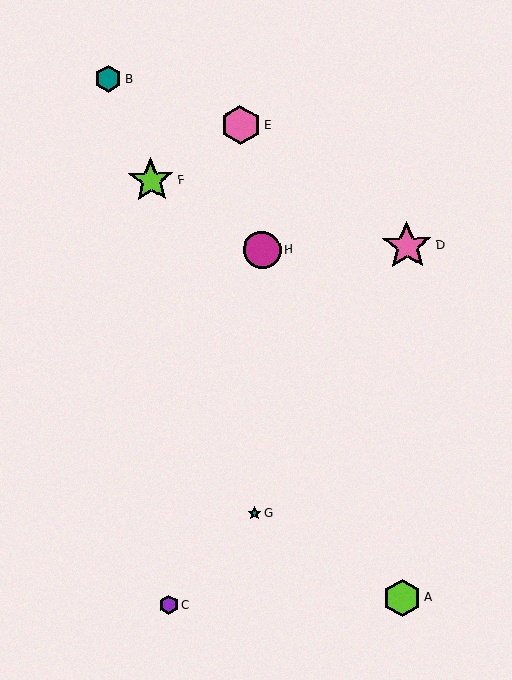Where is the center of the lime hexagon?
The center of the lime hexagon is at (402, 598).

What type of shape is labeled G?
Shape G is a teal star.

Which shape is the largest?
The pink star (labeled D) is the largest.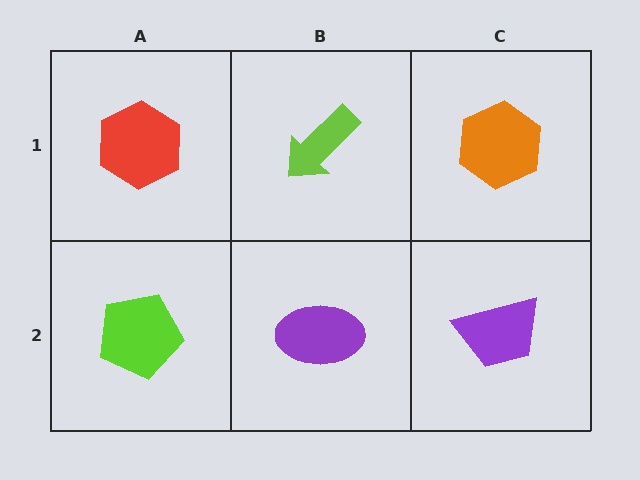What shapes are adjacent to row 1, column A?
A lime pentagon (row 2, column A), a lime arrow (row 1, column B).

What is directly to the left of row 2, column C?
A purple ellipse.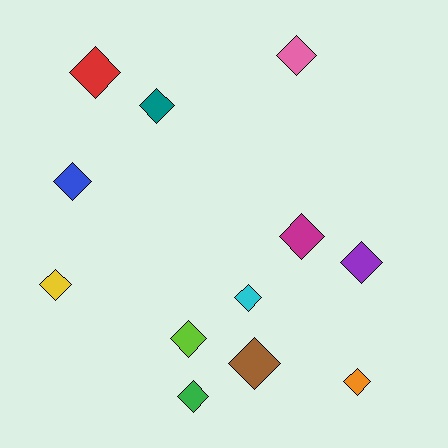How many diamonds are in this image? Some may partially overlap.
There are 12 diamonds.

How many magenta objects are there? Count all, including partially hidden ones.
There is 1 magenta object.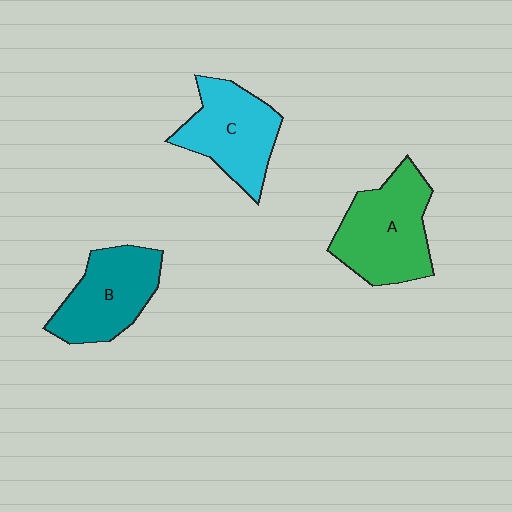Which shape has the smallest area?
Shape B (teal).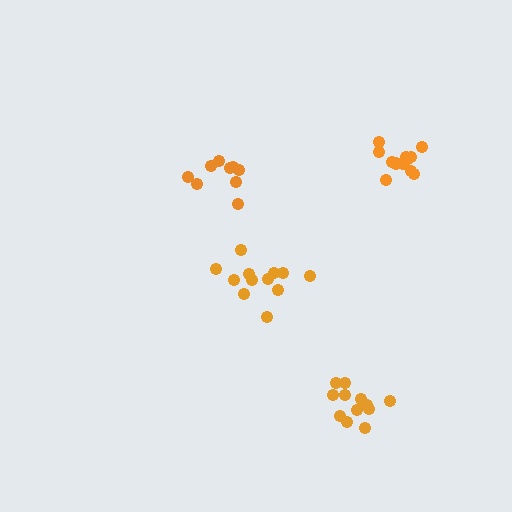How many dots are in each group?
Group 1: 12 dots, Group 2: 12 dots, Group 3: 13 dots, Group 4: 9 dots (46 total).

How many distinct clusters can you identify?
There are 4 distinct clusters.